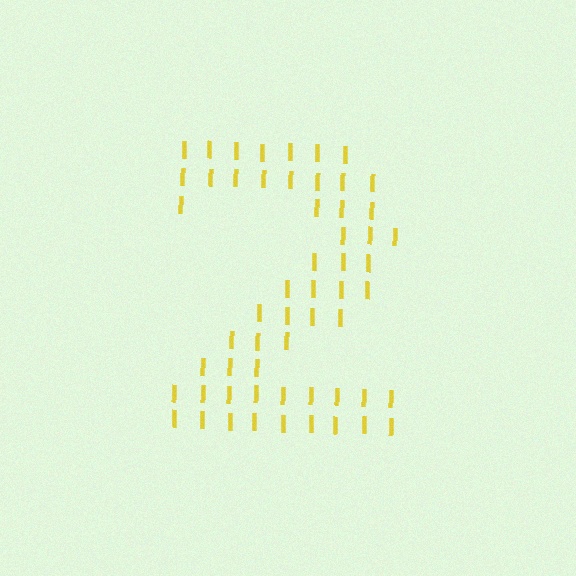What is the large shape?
The large shape is the digit 2.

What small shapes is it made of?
It is made of small letter I's.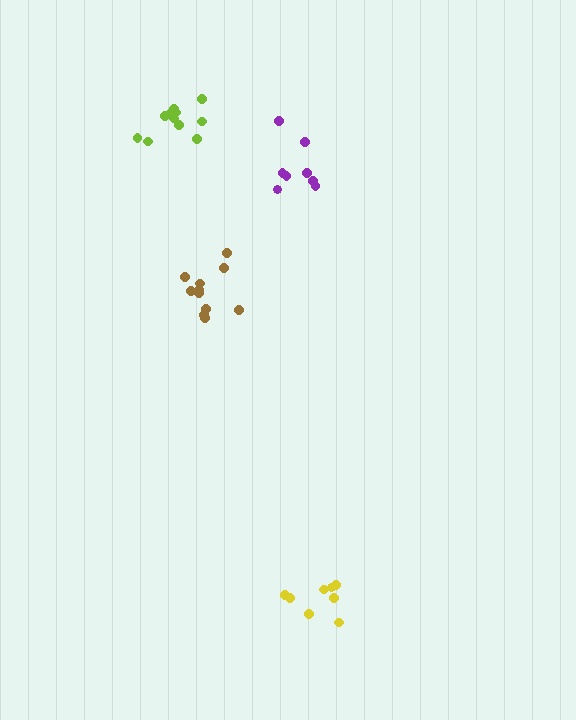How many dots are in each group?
Group 1: 11 dots, Group 2: 11 dots, Group 3: 8 dots, Group 4: 8 dots (38 total).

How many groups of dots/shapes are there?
There are 4 groups.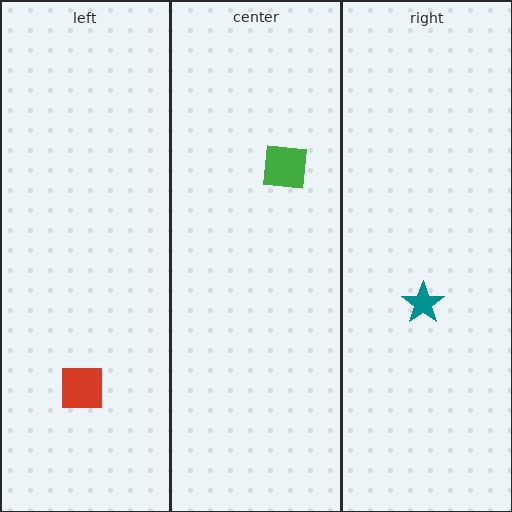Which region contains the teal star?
The right region.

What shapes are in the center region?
The green square.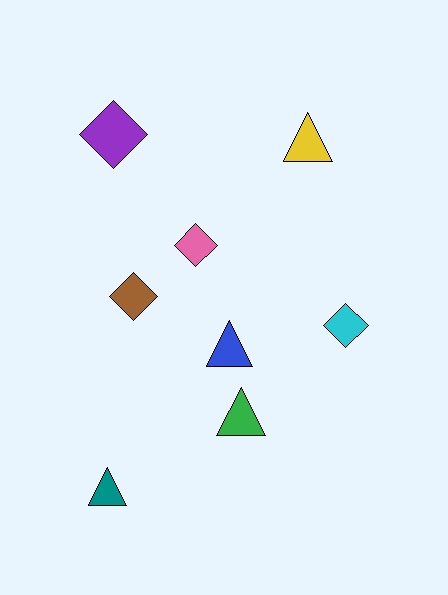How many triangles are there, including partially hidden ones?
There are 4 triangles.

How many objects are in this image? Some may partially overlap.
There are 8 objects.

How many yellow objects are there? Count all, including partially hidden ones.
There is 1 yellow object.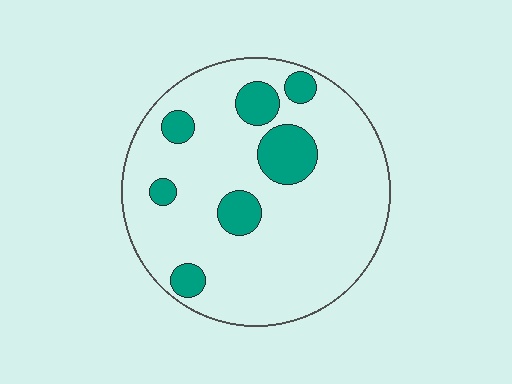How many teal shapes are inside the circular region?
7.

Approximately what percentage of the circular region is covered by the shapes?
Approximately 15%.